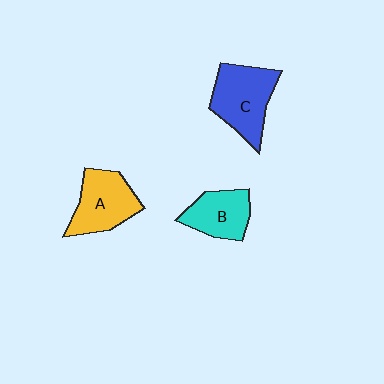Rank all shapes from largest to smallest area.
From largest to smallest: C (blue), A (yellow), B (cyan).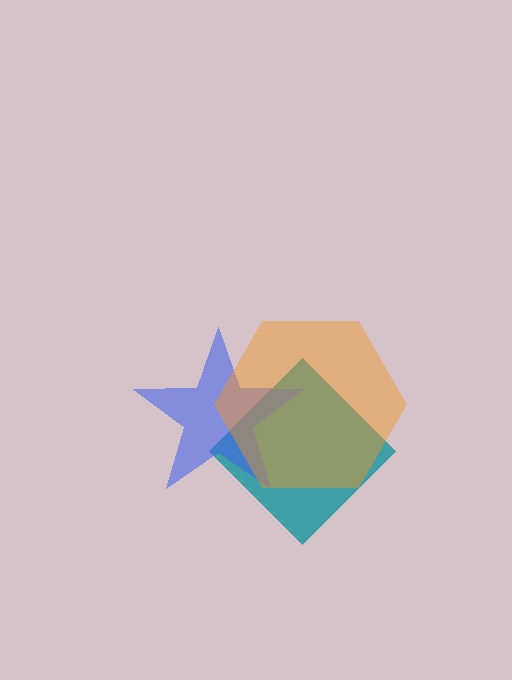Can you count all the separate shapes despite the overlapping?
Yes, there are 3 separate shapes.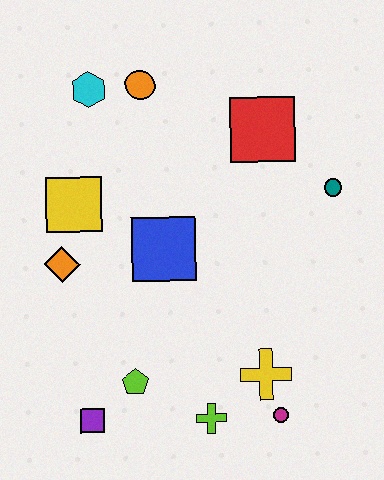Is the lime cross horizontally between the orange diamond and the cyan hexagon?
No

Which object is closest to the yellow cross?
The magenta circle is closest to the yellow cross.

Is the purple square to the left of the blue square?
Yes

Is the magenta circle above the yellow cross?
No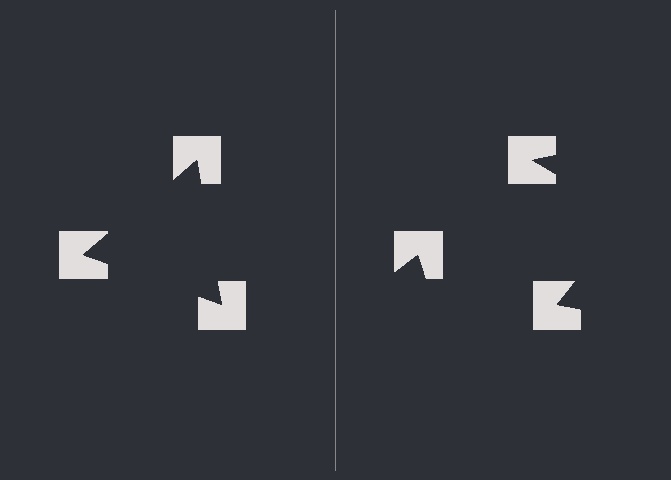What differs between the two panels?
The notched squares are positioned identically on both sides; only the wedge orientations differ. On the left they align to a triangle; on the right they are misaligned.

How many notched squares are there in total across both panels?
6 — 3 on each side.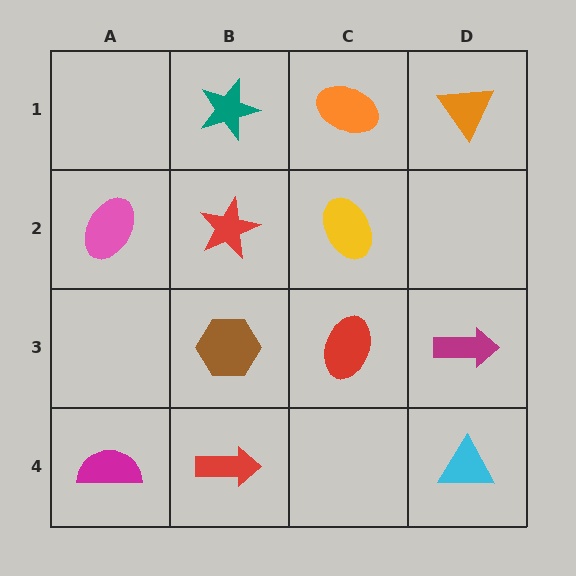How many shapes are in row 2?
3 shapes.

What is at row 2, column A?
A pink ellipse.